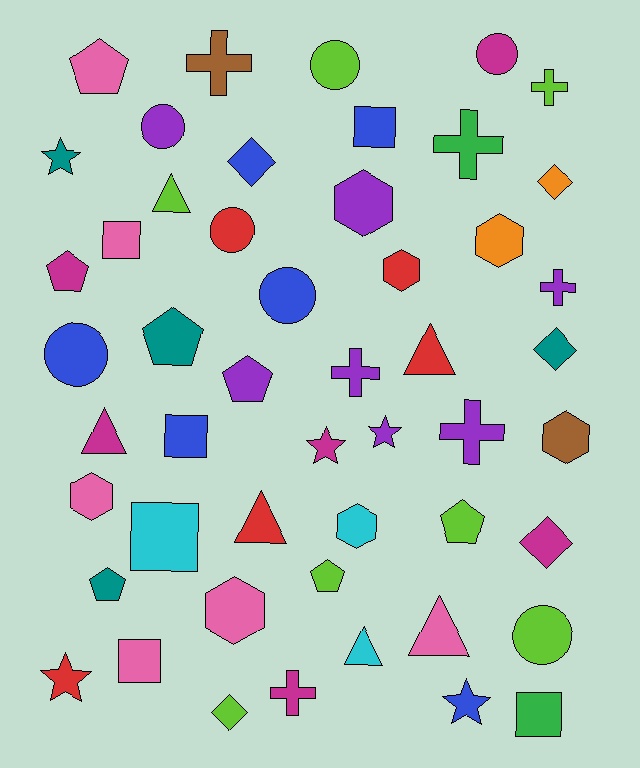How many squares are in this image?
There are 6 squares.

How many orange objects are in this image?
There are 2 orange objects.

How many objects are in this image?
There are 50 objects.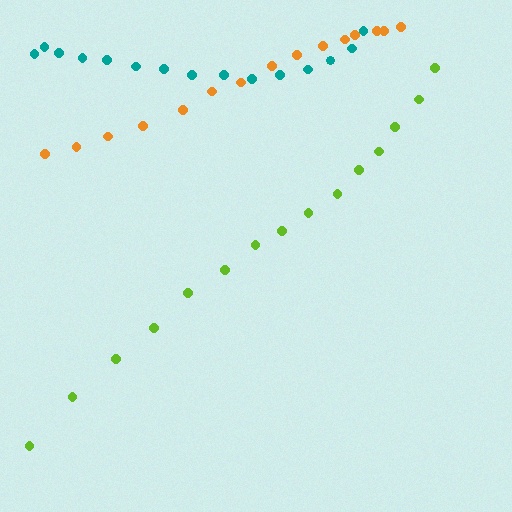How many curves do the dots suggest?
There are 3 distinct paths.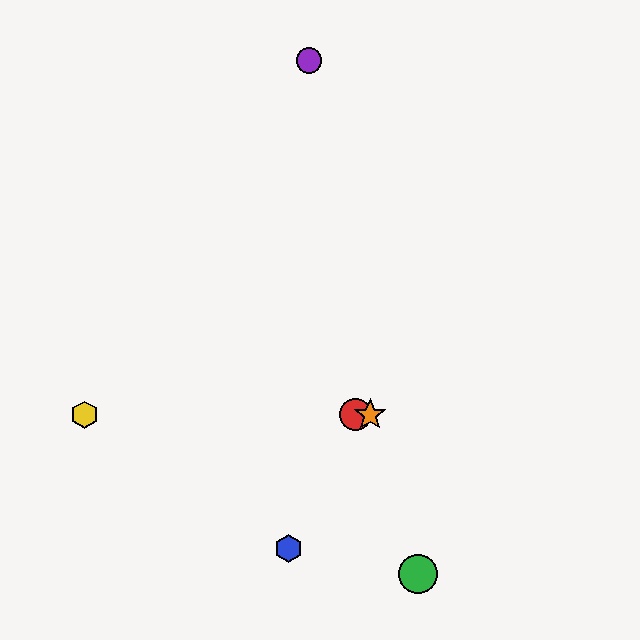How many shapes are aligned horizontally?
3 shapes (the red circle, the yellow hexagon, the orange star) are aligned horizontally.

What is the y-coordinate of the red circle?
The red circle is at y≈415.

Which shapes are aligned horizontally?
The red circle, the yellow hexagon, the orange star are aligned horizontally.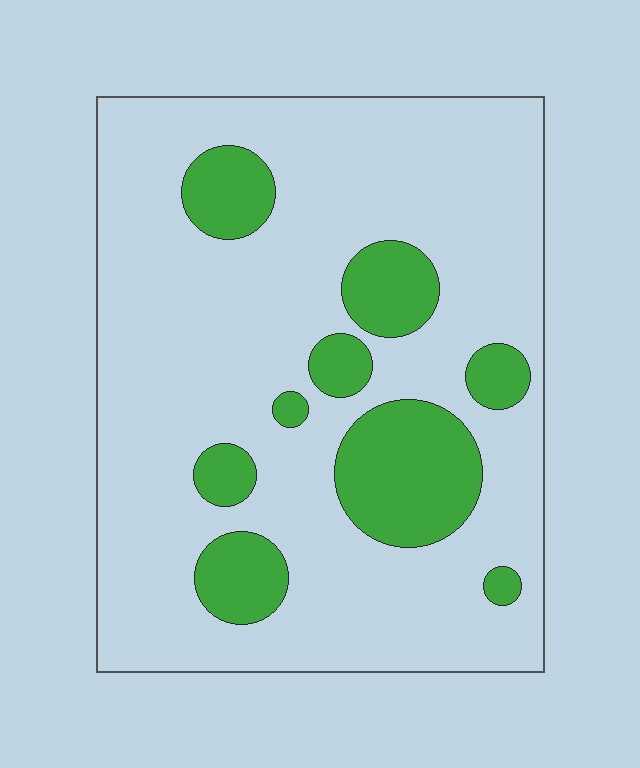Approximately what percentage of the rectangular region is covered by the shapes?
Approximately 20%.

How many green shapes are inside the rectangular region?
9.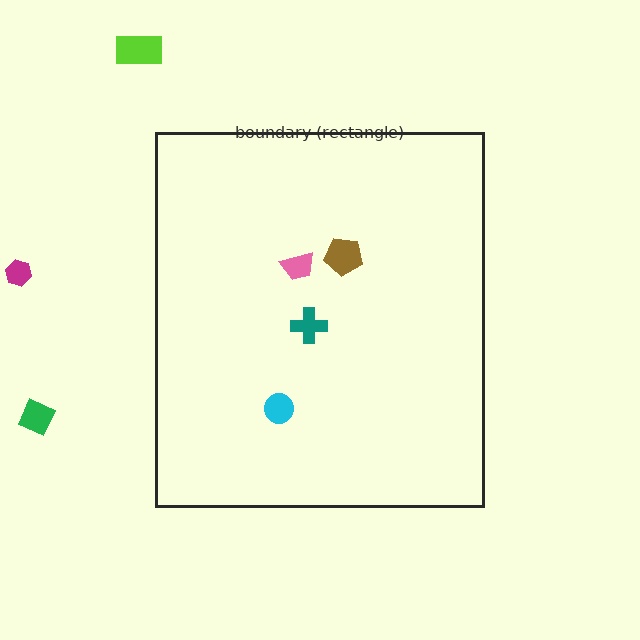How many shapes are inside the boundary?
4 inside, 3 outside.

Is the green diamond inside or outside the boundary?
Outside.